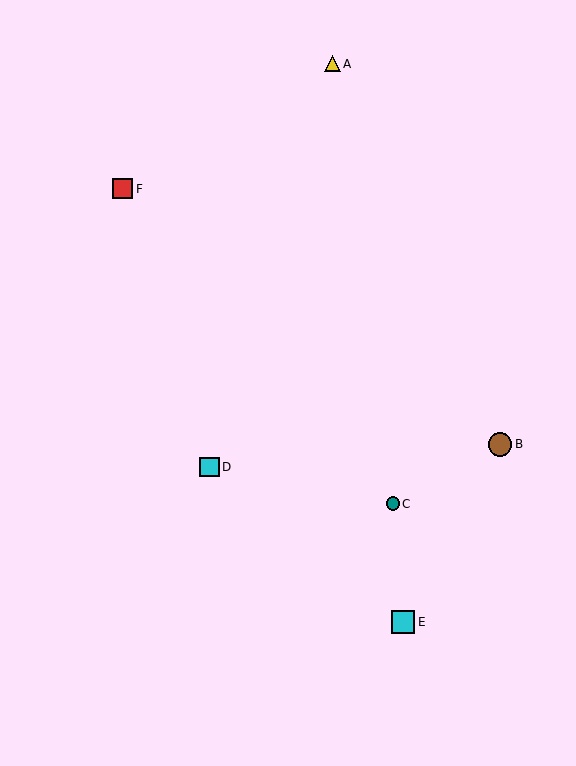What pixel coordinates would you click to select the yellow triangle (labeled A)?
Click at (332, 64) to select the yellow triangle A.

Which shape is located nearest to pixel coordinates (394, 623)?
The cyan square (labeled E) at (403, 622) is nearest to that location.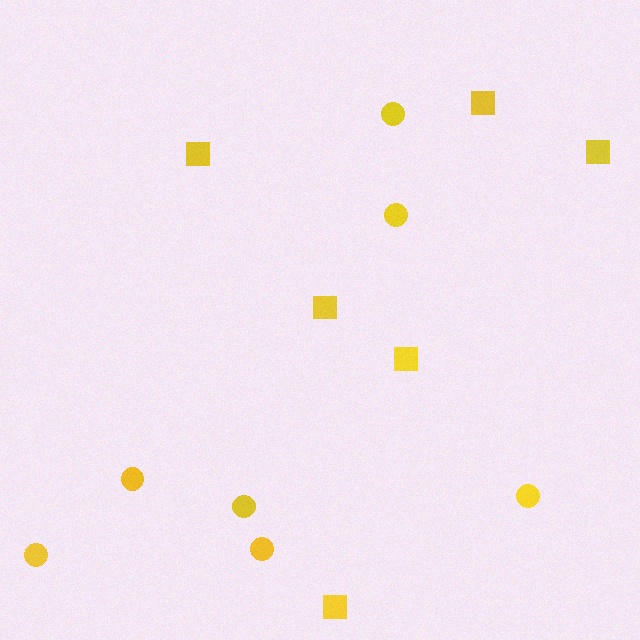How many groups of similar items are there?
There are 2 groups: one group of circles (7) and one group of squares (6).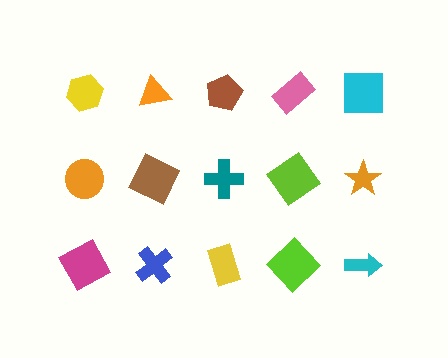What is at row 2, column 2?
A brown square.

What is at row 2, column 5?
An orange star.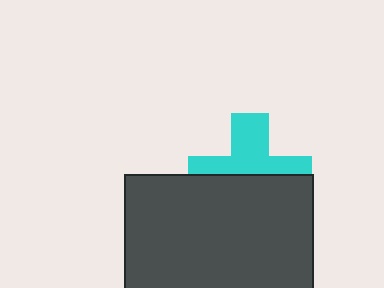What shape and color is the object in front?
The object in front is a dark gray rectangle.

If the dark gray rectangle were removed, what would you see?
You would see the complete cyan cross.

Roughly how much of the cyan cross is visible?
About half of it is visible (roughly 48%).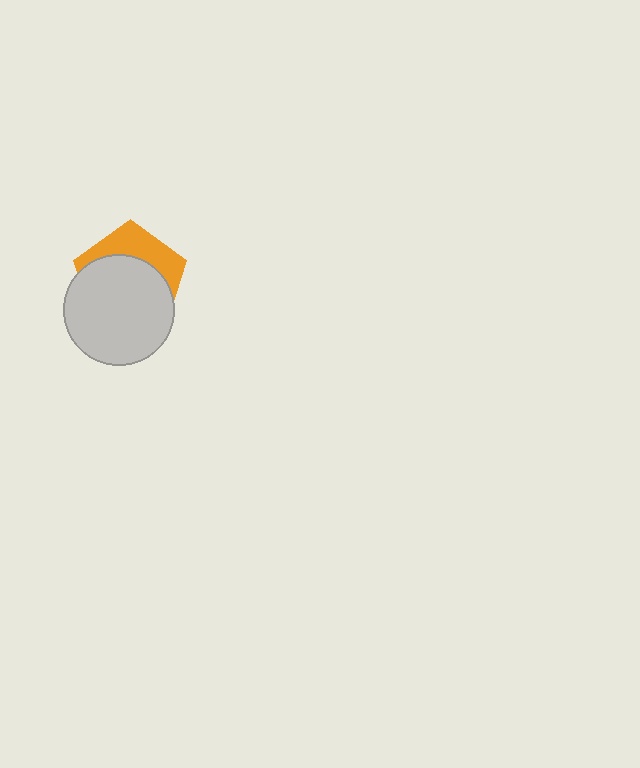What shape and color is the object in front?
The object in front is a light gray circle.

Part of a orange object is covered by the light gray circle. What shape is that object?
It is a pentagon.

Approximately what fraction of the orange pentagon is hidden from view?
Roughly 66% of the orange pentagon is hidden behind the light gray circle.